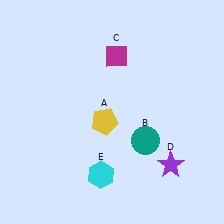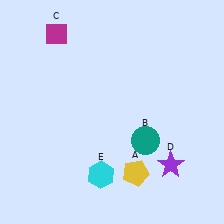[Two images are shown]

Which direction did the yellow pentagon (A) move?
The yellow pentagon (A) moved down.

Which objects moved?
The objects that moved are: the yellow pentagon (A), the magenta diamond (C).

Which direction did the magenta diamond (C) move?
The magenta diamond (C) moved left.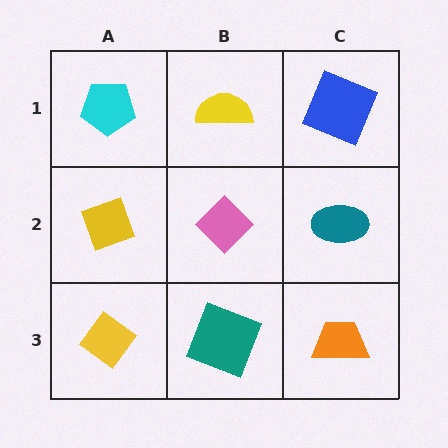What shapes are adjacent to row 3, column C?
A teal ellipse (row 2, column C), a teal square (row 3, column B).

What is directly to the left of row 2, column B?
A yellow diamond.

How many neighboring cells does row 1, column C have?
2.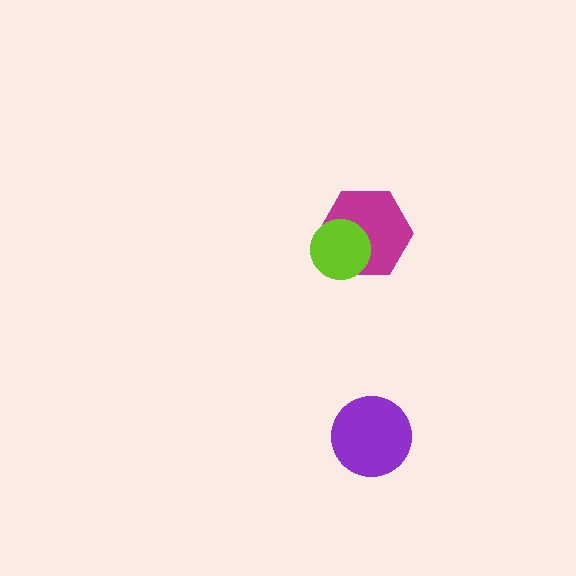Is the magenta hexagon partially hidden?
Yes, it is partially covered by another shape.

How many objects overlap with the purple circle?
0 objects overlap with the purple circle.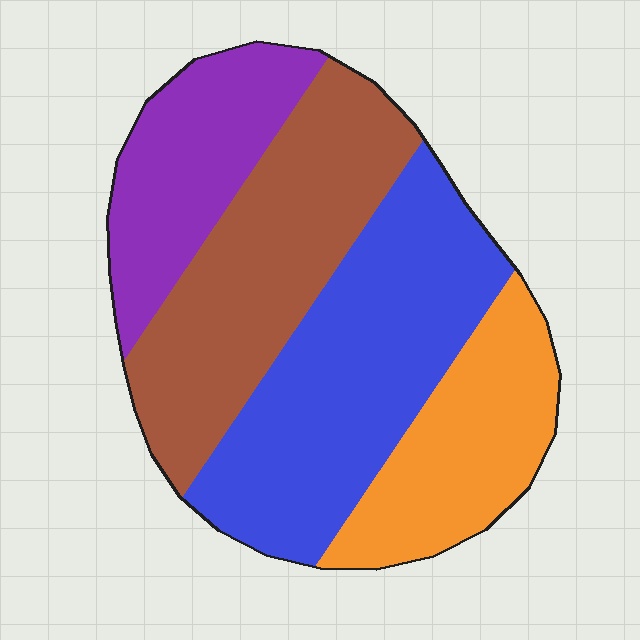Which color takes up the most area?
Blue, at roughly 35%.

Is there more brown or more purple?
Brown.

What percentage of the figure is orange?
Orange covers roughly 20% of the figure.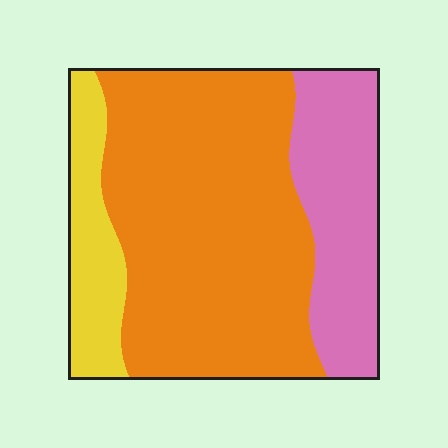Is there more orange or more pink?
Orange.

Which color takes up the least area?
Yellow, at roughly 15%.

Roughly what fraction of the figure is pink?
Pink covers about 25% of the figure.